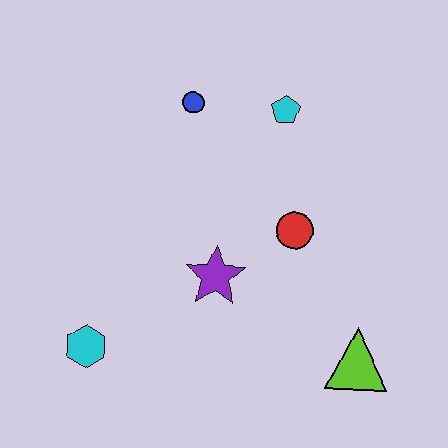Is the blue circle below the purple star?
No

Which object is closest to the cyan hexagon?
The purple star is closest to the cyan hexagon.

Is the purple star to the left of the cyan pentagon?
Yes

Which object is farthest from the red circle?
The cyan hexagon is farthest from the red circle.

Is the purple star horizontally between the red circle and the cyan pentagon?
No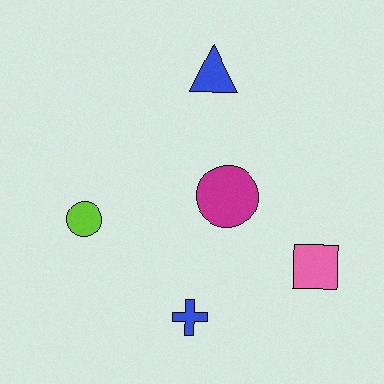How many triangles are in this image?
There is 1 triangle.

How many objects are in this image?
There are 5 objects.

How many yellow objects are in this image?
There are no yellow objects.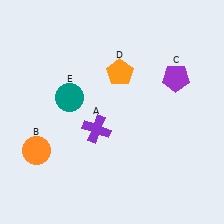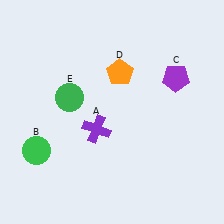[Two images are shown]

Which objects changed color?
B changed from orange to green. E changed from teal to green.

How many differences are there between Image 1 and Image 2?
There are 2 differences between the two images.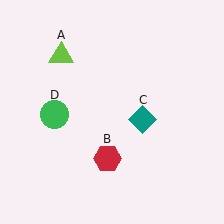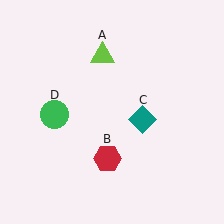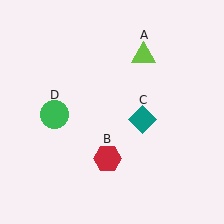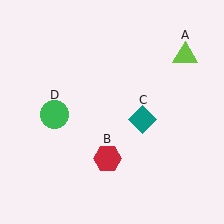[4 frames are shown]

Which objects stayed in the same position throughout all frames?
Red hexagon (object B) and teal diamond (object C) and green circle (object D) remained stationary.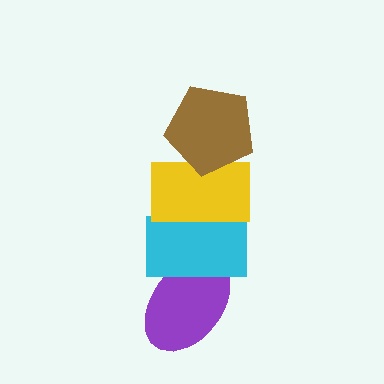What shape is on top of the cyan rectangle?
The yellow rectangle is on top of the cyan rectangle.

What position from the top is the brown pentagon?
The brown pentagon is 1st from the top.